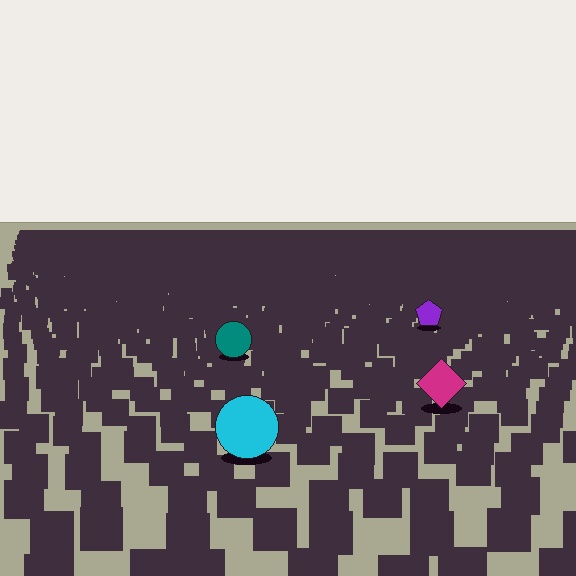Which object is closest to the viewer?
The cyan circle is closest. The texture marks near it are larger and more spread out.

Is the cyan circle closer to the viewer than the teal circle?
Yes. The cyan circle is closer — you can tell from the texture gradient: the ground texture is coarser near it.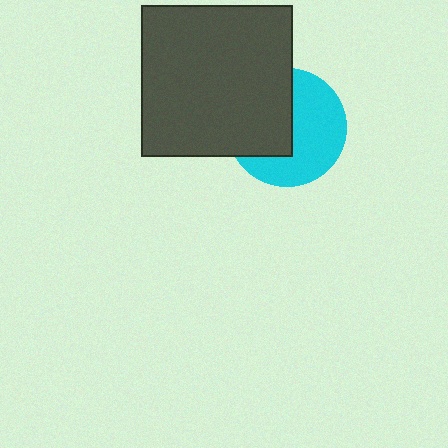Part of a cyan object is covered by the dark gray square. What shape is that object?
It is a circle.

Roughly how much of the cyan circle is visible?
About half of it is visible (roughly 54%).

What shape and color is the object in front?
The object in front is a dark gray square.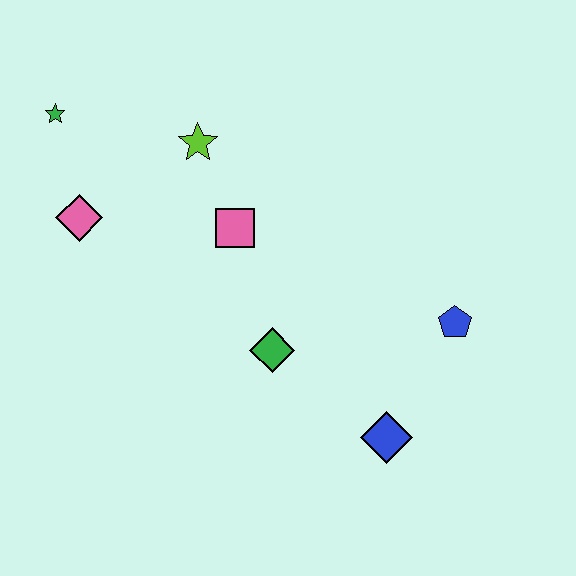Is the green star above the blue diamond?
Yes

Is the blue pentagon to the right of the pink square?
Yes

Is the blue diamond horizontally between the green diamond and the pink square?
No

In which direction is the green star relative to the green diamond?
The green star is above the green diamond.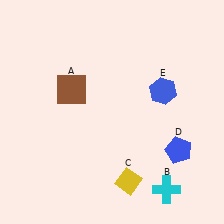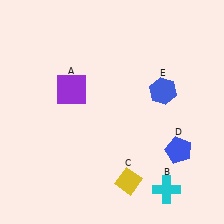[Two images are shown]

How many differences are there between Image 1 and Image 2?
There is 1 difference between the two images.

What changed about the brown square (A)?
In Image 1, A is brown. In Image 2, it changed to purple.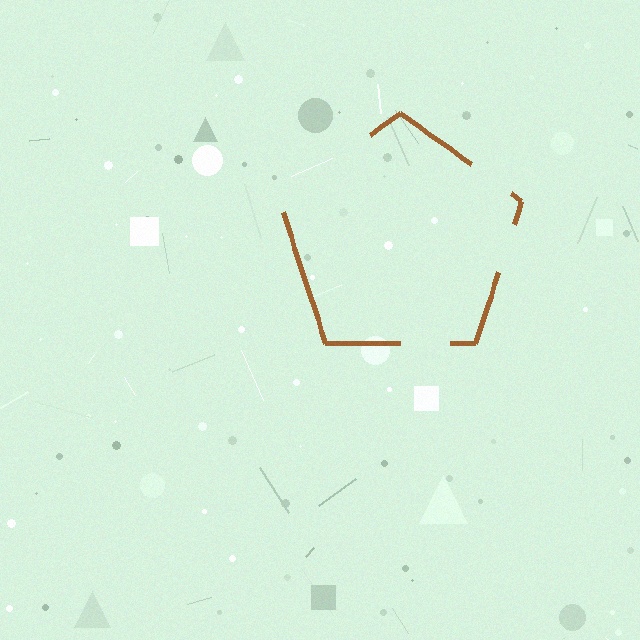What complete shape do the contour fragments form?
The contour fragments form a pentagon.